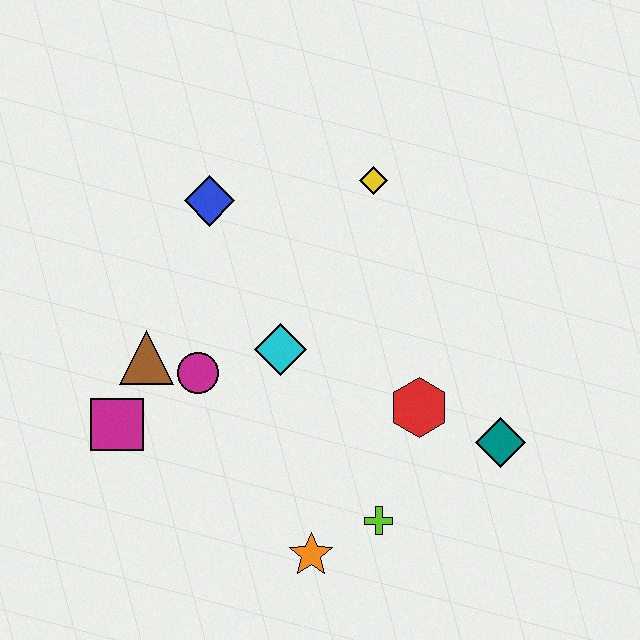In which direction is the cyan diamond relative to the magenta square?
The cyan diamond is to the right of the magenta square.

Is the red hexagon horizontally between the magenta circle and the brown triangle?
No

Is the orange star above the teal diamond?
No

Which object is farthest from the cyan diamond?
The teal diamond is farthest from the cyan diamond.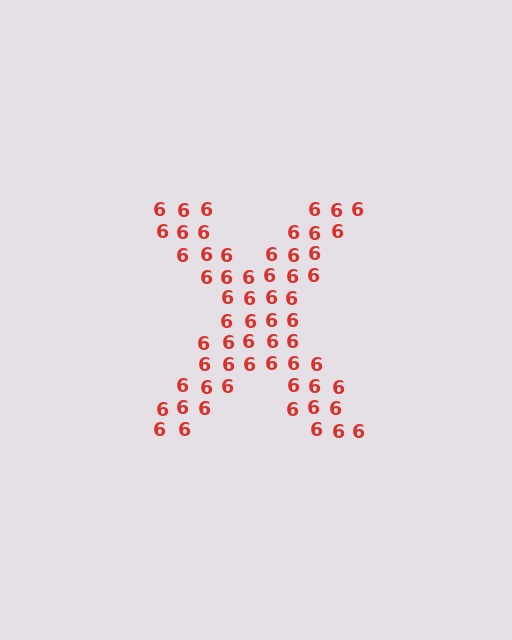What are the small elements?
The small elements are digit 6's.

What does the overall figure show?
The overall figure shows the letter X.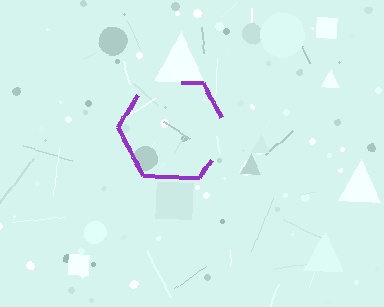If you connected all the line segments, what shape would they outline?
They would outline a hexagon.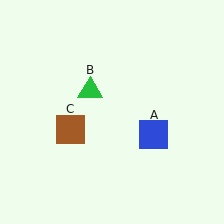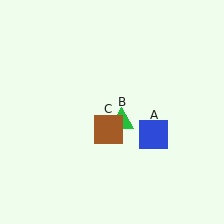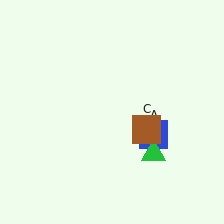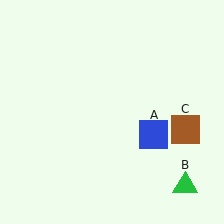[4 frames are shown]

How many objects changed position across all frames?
2 objects changed position: green triangle (object B), brown square (object C).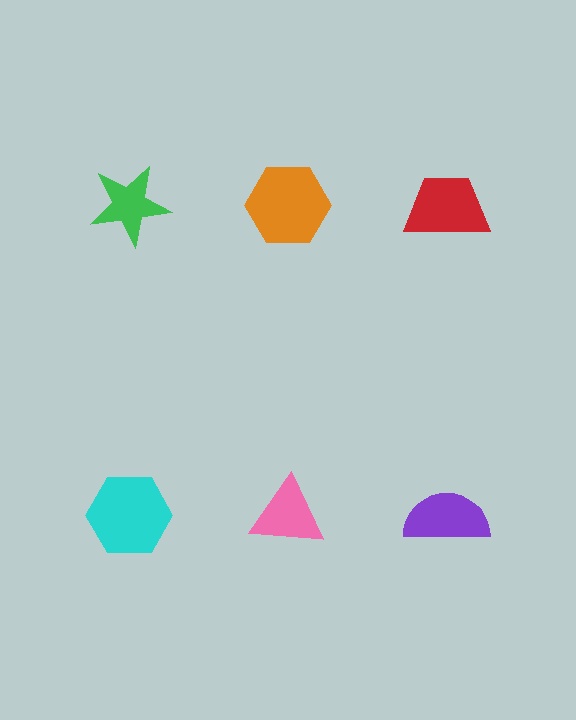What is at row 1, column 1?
A green star.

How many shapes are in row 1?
3 shapes.